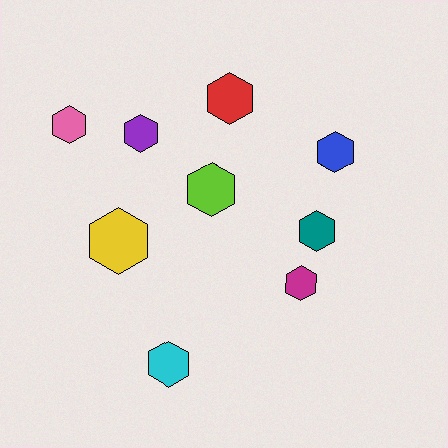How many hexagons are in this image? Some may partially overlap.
There are 9 hexagons.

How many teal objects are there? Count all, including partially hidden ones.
There is 1 teal object.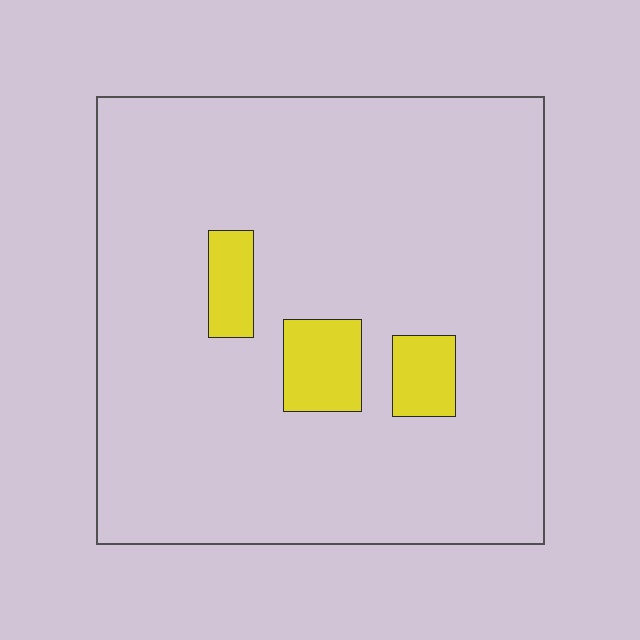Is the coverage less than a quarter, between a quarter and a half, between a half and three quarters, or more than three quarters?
Less than a quarter.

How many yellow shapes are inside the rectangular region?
3.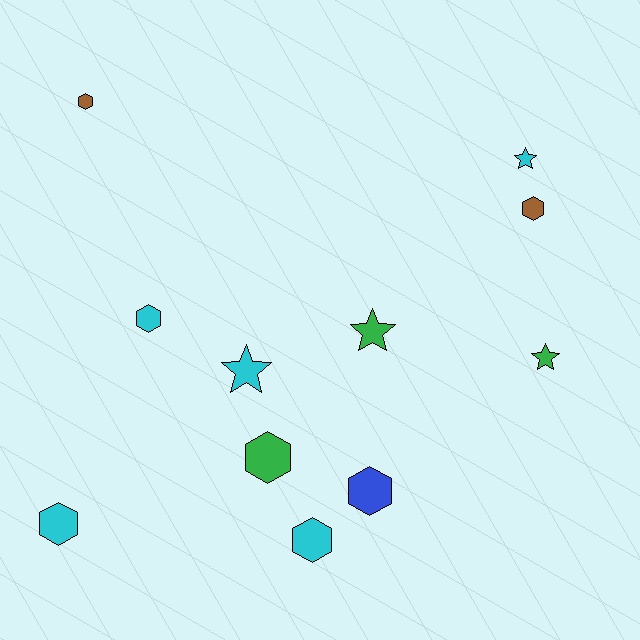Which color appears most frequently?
Cyan, with 5 objects.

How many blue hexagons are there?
There is 1 blue hexagon.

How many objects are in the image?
There are 11 objects.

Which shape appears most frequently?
Hexagon, with 7 objects.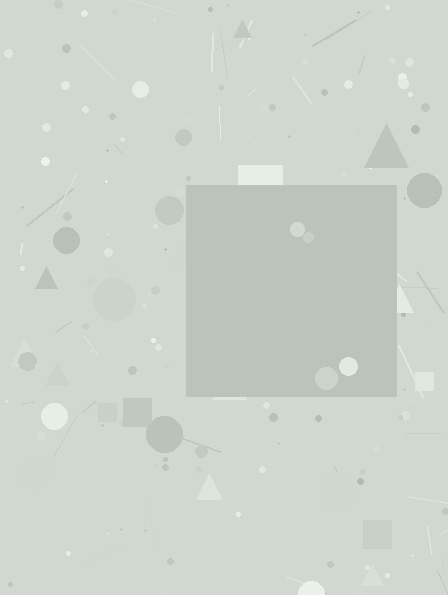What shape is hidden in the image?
A square is hidden in the image.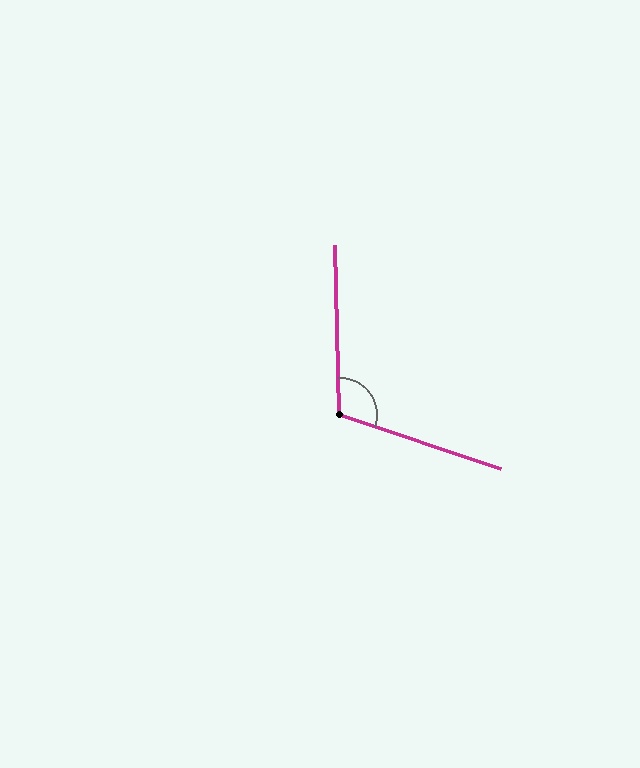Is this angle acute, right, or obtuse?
It is obtuse.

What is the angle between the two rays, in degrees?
Approximately 110 degrees.